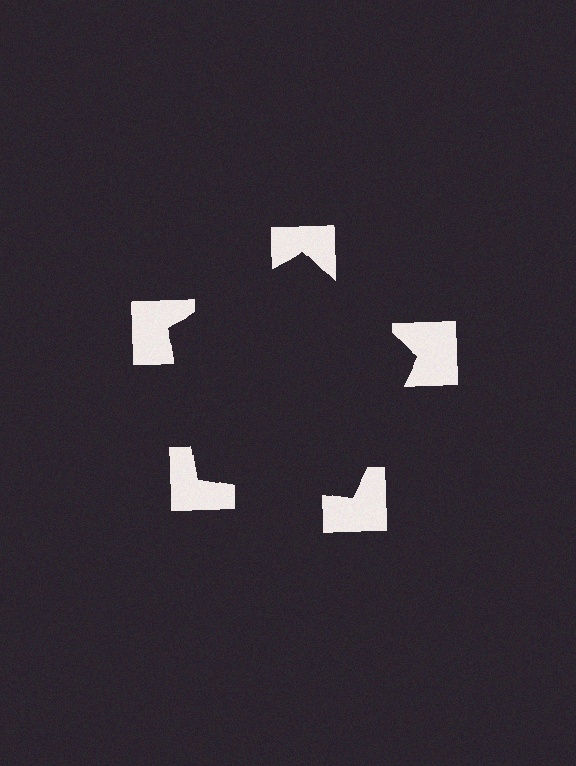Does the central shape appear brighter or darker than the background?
It typically appears slightly darker than the background, even though no actual brightness change is drawn.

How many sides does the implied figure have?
5 sides.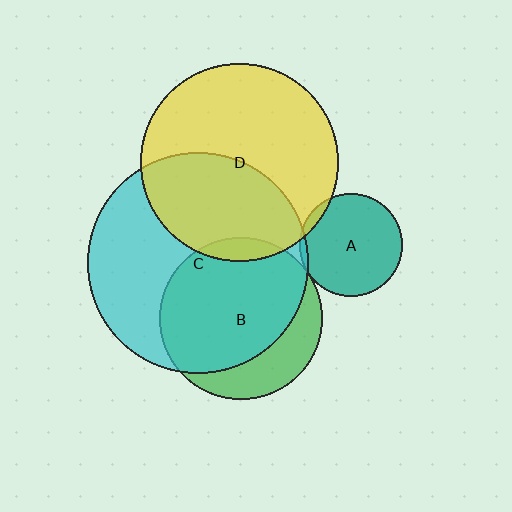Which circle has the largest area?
Circle C (cyan).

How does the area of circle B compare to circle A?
Approximately 2.5 times.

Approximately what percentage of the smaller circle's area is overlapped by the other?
Approximately 40%.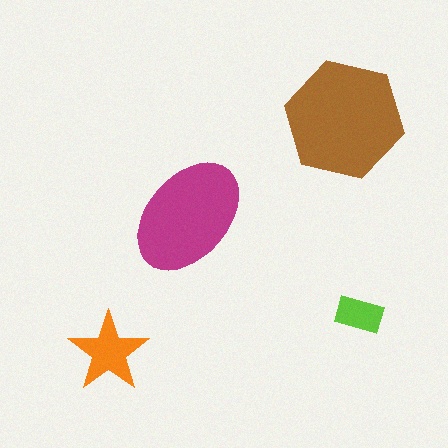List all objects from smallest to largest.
The lime rectangle, the orange star, the magenta ellipse, the brown hexagon.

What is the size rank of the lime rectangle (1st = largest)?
4th.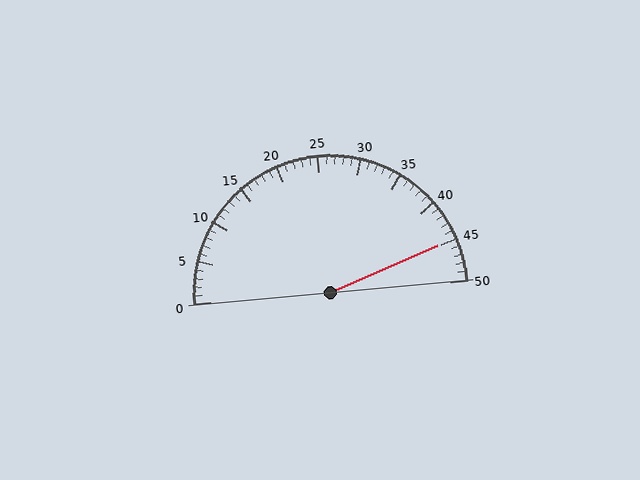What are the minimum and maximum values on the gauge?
The gauge ranges from 0 to 50.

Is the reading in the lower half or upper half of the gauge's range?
The reading is in the upper half of the range (0 to 50).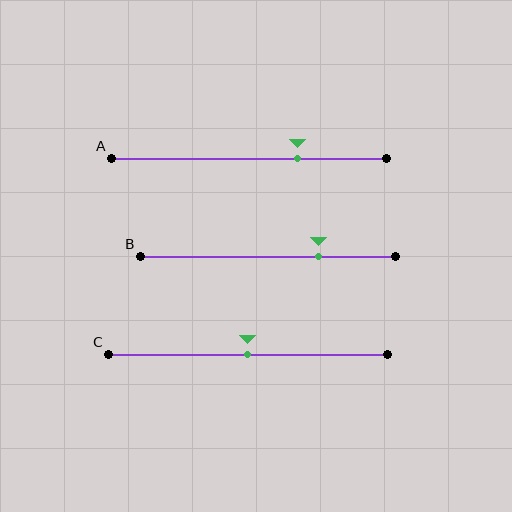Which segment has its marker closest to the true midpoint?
Segment C has its marker closest to the true midpoint.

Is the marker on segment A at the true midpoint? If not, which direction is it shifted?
No, the marker on segment A is shifted to the right by about 18% of the segment length.